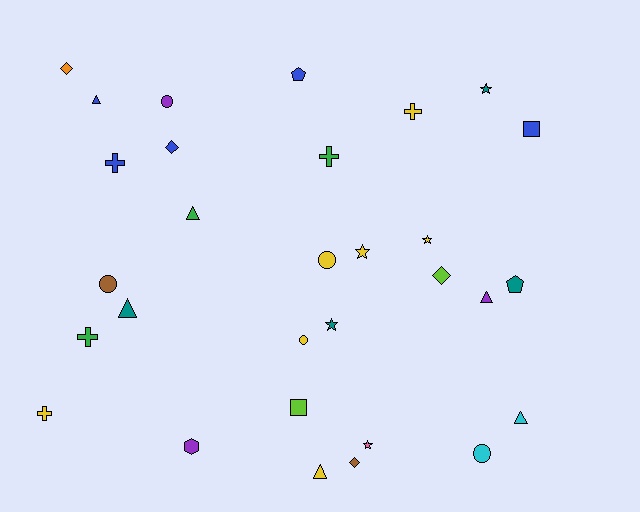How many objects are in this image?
There are 30 objects.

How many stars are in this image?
There are 5 stars.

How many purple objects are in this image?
There are 3 purple objects.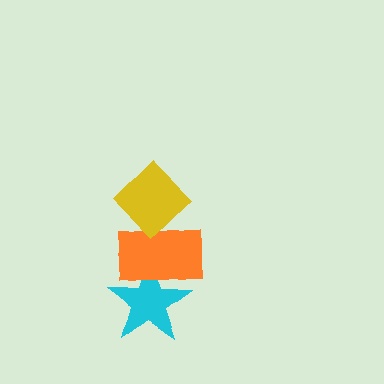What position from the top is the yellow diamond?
The yellow diamond is 1st from the top.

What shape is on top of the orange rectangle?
The yellow diamond is on top of the orange rectangle.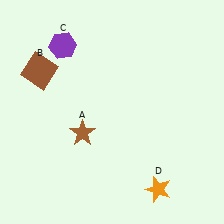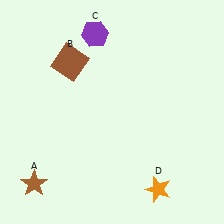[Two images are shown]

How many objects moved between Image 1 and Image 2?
3 objects moved between the two images.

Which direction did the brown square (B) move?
The brown square (B) moved right.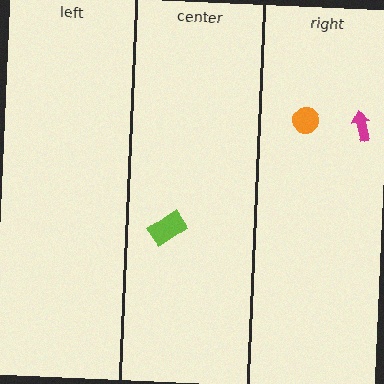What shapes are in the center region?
The lime rectangle.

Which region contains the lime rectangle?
The center region.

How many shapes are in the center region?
1.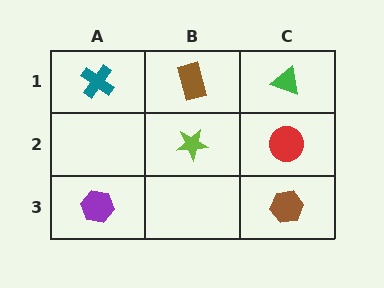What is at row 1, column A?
A teal cross.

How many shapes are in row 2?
2 shapes.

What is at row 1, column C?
A green triangle.